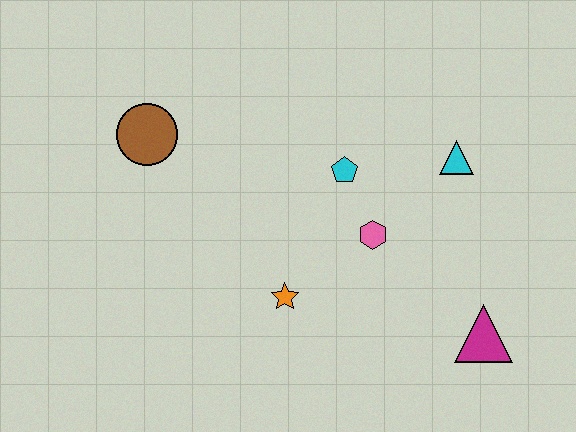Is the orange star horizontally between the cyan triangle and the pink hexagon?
No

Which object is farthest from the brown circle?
The magenta triangle is farthest from the brown circle.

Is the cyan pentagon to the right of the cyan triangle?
No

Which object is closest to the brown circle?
The cyan pentagon is closest to the brown circle.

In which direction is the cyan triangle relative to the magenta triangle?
The cyan triangle is above the magenta triangle.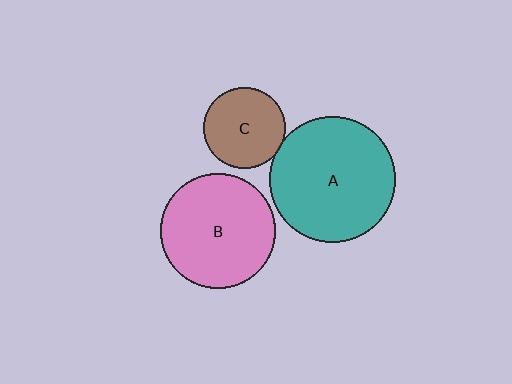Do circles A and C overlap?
Yes.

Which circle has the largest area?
Circle A (teal).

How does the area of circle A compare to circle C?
Approximately 2.4 times.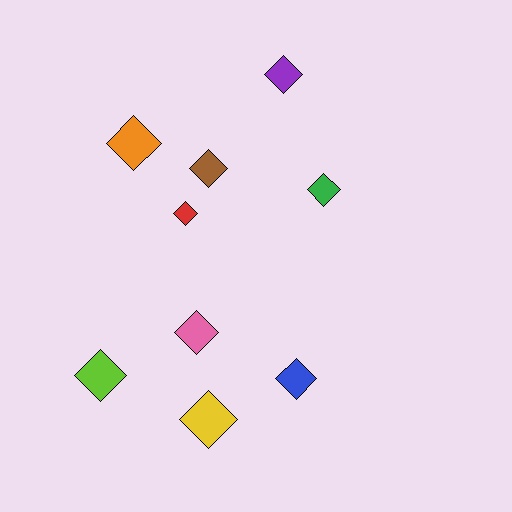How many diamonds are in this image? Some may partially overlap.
There are 9 diamonds.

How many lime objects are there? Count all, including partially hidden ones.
There is 1 lime object.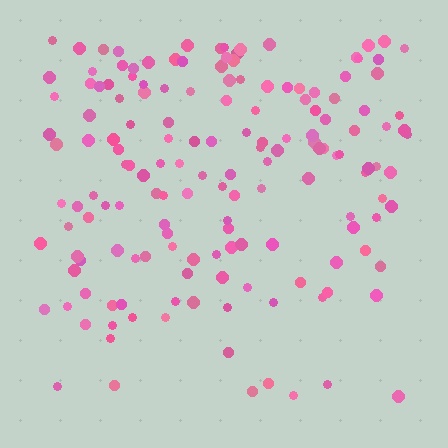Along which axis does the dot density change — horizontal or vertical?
Vertical.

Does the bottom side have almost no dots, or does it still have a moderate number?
Still a moderate number, just noticeably fewer than the top.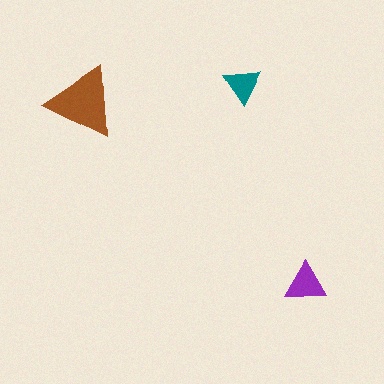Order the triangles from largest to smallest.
the brown one, the purple one, the teal one.